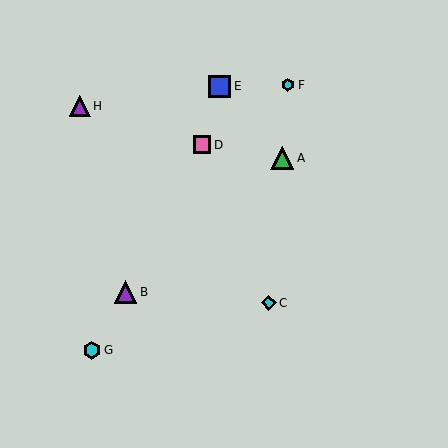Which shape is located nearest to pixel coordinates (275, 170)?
The green triangle (labeled A) at (282, 158) is nearest to that location.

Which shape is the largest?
The green triangle (labeled A) is the largest.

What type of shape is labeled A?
Shape A is a green triangle.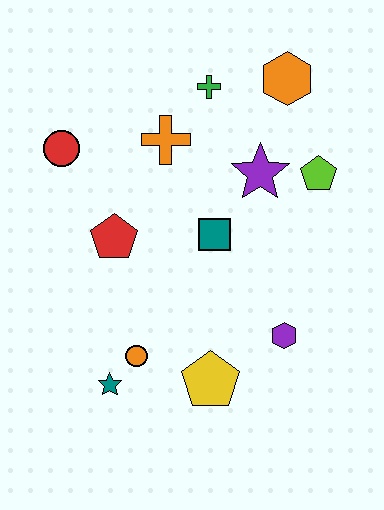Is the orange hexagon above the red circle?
Yes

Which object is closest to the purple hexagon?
The yellow pentagon is closest to the purple hexagon.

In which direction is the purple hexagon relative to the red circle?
The purple hexagon is to the right of the red circle.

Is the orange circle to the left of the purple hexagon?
Yes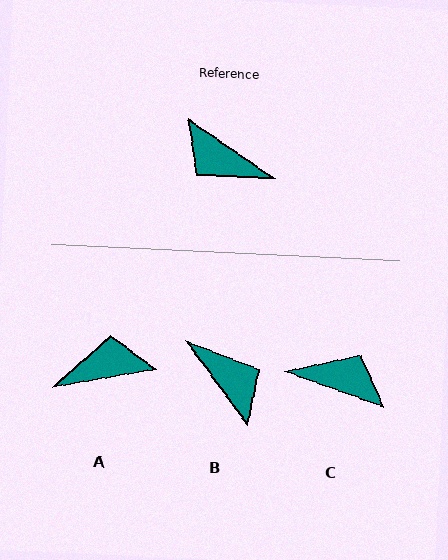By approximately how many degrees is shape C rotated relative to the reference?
Approximately 165 degrees clockwise.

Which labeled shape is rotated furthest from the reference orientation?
C, about 165 degrees away.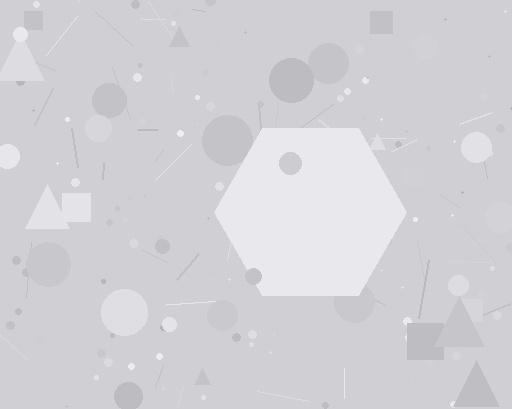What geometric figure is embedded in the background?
A hexagon is embedded in the background.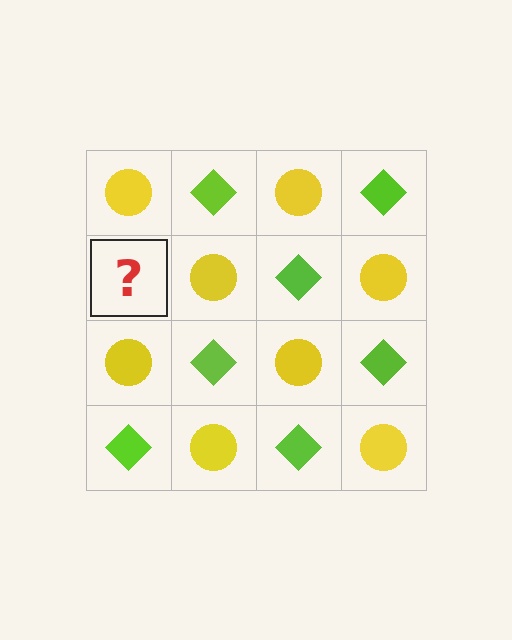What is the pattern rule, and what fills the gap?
The rule is that it alternates yellow circle and lime diamond in a checkerboard pattern. The gap should be filled with a lime diamond.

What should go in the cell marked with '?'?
The missing cell should contain a lime diamond.